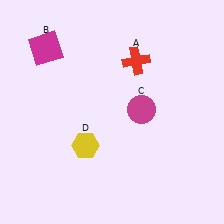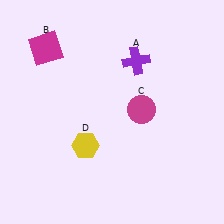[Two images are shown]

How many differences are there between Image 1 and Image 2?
There is 1 difference between the two images.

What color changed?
The cross (A) changed from red in Image 1 to purple in Image 2.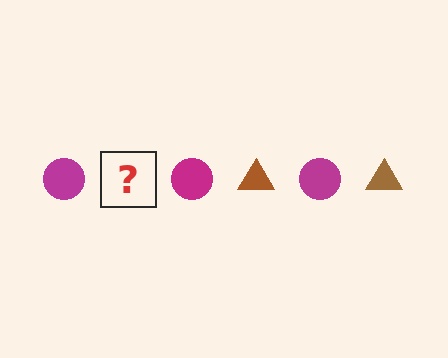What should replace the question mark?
The question mark should be replaced with a brown triangle.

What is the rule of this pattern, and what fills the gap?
The rule is that the pattern alternates between magenta circle and brown triangle. The gap should be filled with a brown triangle.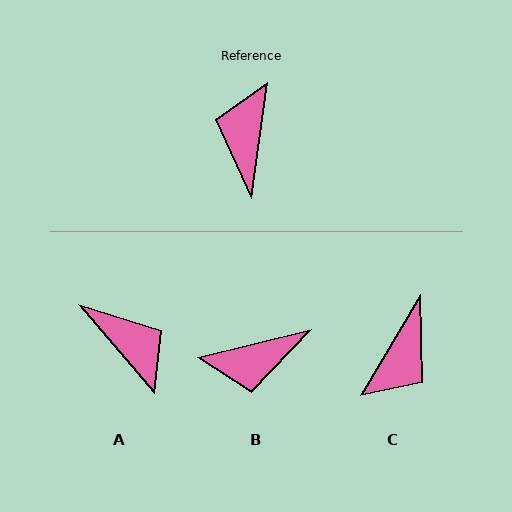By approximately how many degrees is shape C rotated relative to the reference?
Approximately 157 degrees counter-clockwise.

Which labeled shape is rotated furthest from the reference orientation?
C, about 157 degrees away.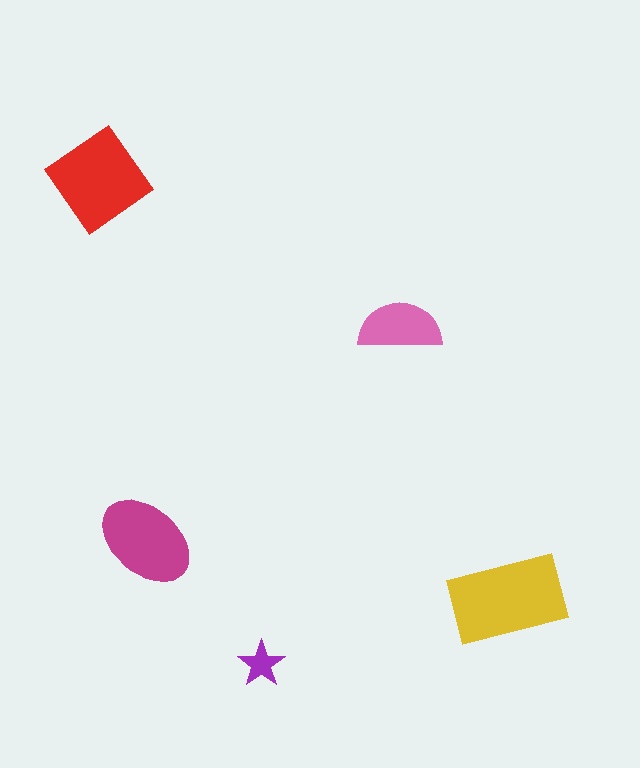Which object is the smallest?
The purple star.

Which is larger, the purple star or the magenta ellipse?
The magenta ellipse.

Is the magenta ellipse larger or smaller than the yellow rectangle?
Smaller.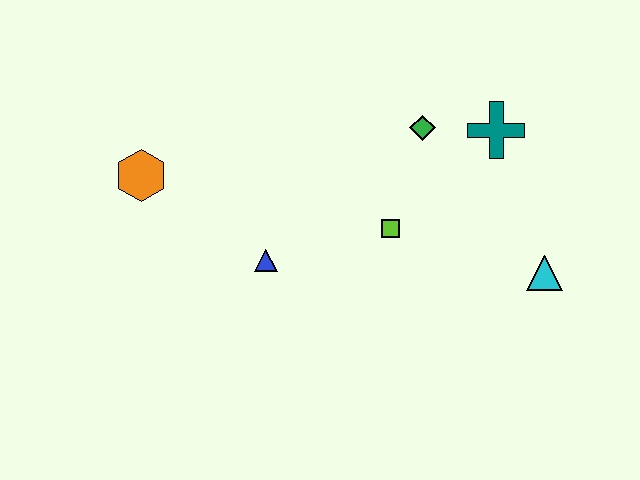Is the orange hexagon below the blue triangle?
No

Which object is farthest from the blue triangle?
The cyan triangle is farthest from the blue triangle.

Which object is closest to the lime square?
The green diamond is closest to the lime square.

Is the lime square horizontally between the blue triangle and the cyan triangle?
Yes